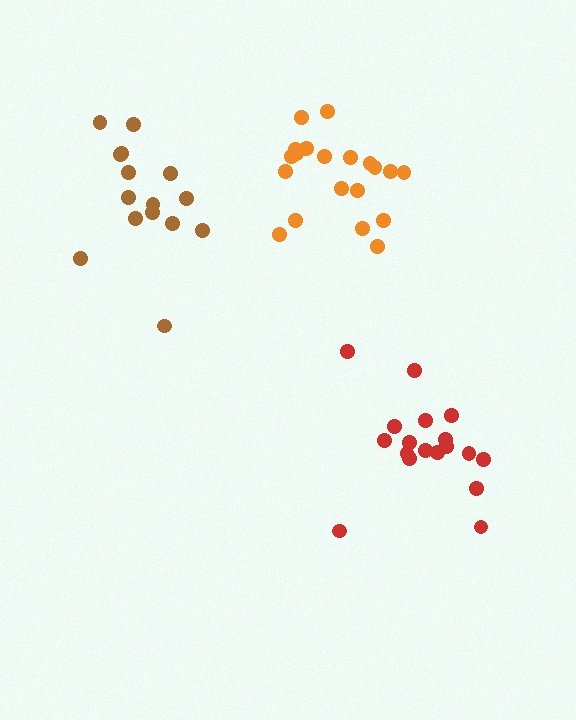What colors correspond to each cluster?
The clusters are colored: brown, red, orange.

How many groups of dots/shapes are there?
There are 3 groups.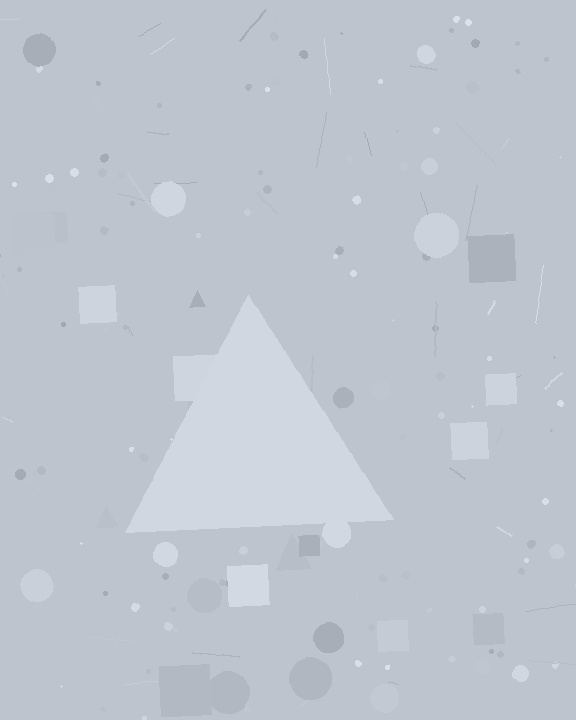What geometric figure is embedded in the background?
A triangle is embedded in the background.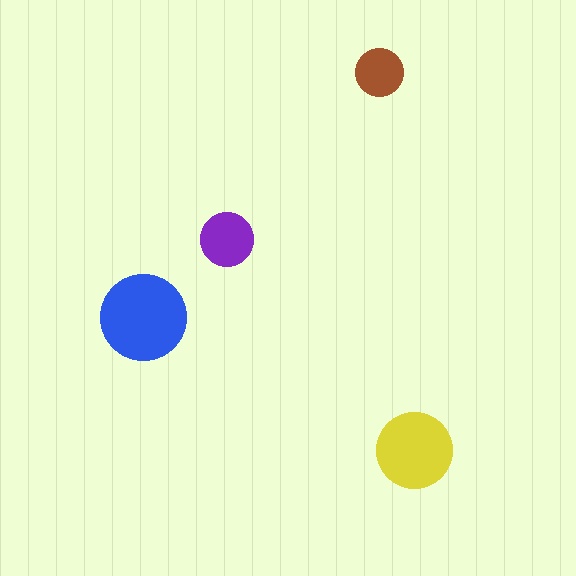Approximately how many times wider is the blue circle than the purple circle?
About 1.5 times wider.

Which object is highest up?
The brown circle is topmost.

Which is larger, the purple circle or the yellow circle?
The yellow one.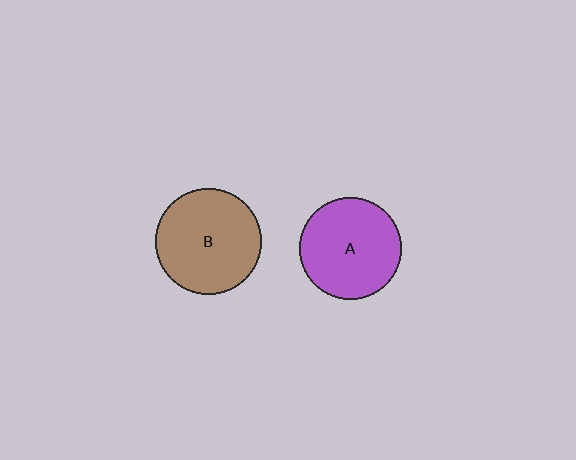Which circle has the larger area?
Circle B (brown).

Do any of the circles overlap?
No, none of the circles overlap.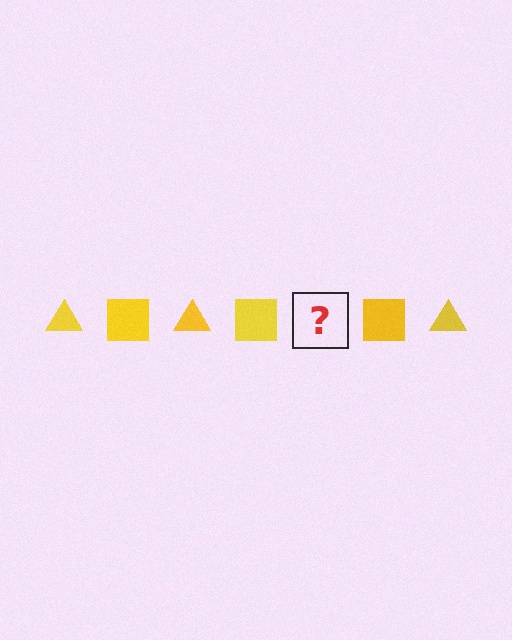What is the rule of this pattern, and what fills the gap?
The rule is that the pattern cycles through triangle, square shapes in yellow. The gap should be filled with a yellow triangle.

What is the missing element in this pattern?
The missing element is a yellow triangle.